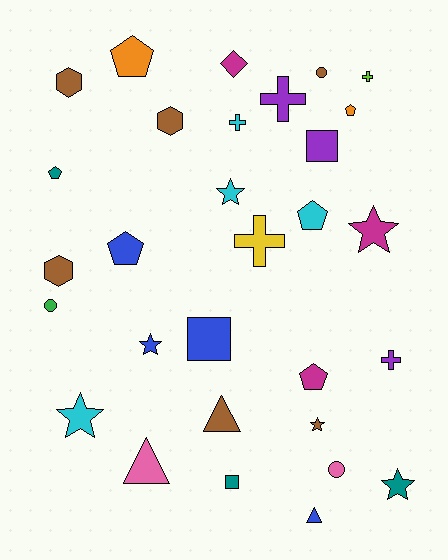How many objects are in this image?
There are 30 objects.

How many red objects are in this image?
There are no red objects.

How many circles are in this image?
There are 3 circles.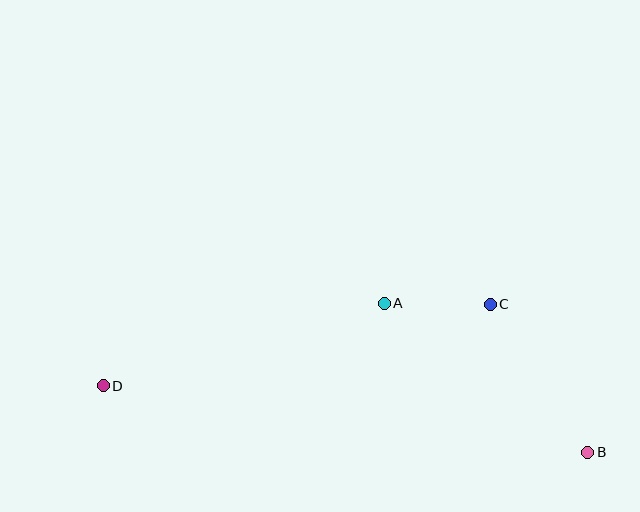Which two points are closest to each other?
Points A and C are closest to each other.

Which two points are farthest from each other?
Points B and D are farthest from each other.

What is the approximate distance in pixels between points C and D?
The distance between C and D is approximately 395 pixels.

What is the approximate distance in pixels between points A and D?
The distance between A and D is approximately 293 pixels.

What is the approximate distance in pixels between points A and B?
The distance between A and B is approximately 252 pixels.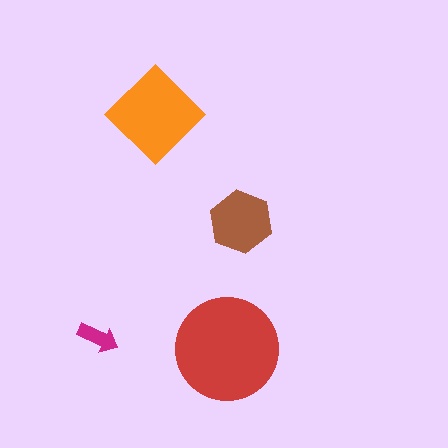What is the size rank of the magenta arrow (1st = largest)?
4th.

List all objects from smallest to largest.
The magenta arrow, the brown hexagon, the orange diamond, the red circle.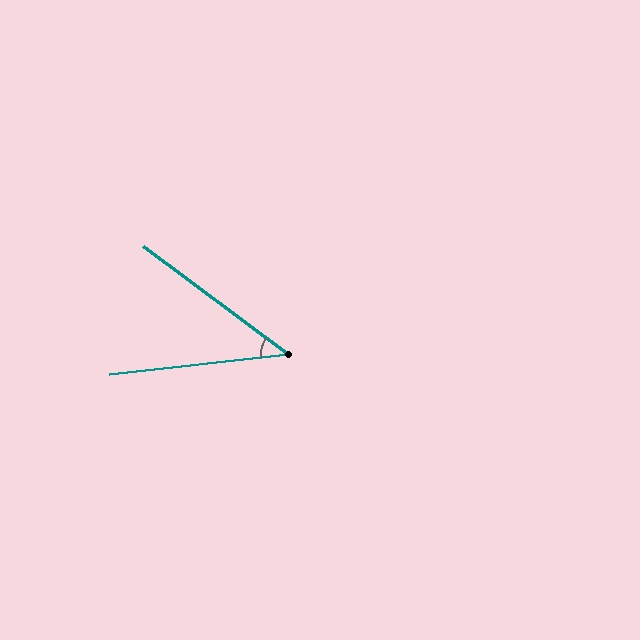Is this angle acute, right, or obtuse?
It is acute.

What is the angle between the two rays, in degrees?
Approximately 43 degrees.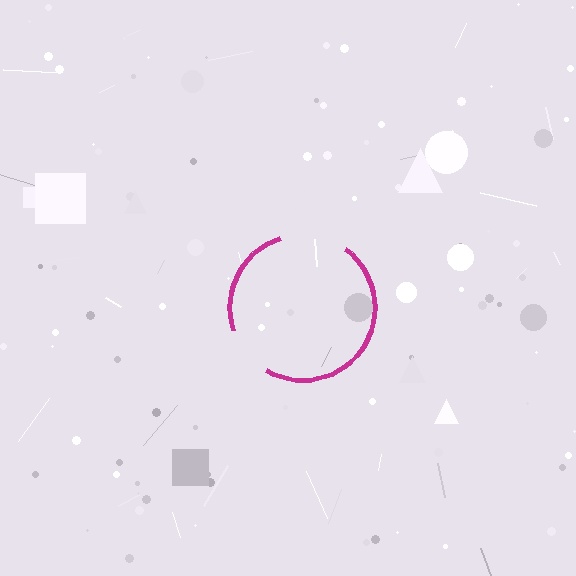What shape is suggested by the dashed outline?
The dashed outline suggests a circle.